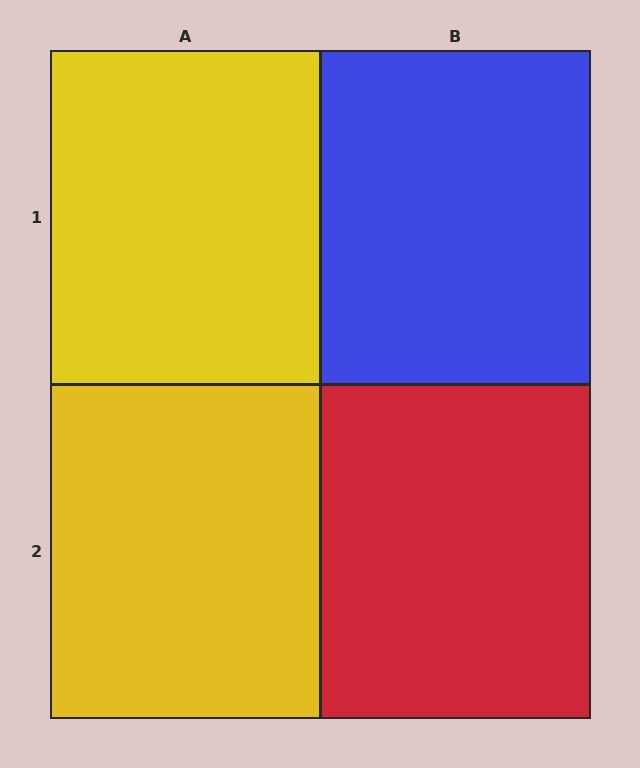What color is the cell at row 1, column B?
Blue.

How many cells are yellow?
2 cells are yellow.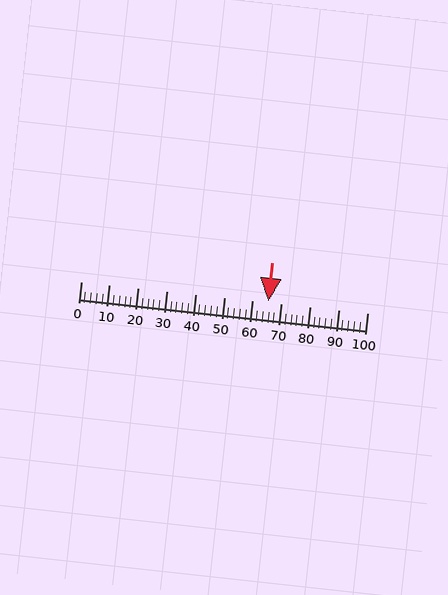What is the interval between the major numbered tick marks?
The major tick marks are spaced 10 units apart.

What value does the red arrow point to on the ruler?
The red arrow points to approximately 65.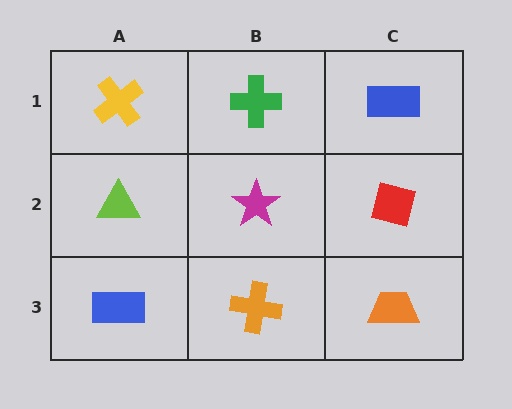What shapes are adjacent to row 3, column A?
A lime triangle (row 2, column A), an orange cross (row 3, column B).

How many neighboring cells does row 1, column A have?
2.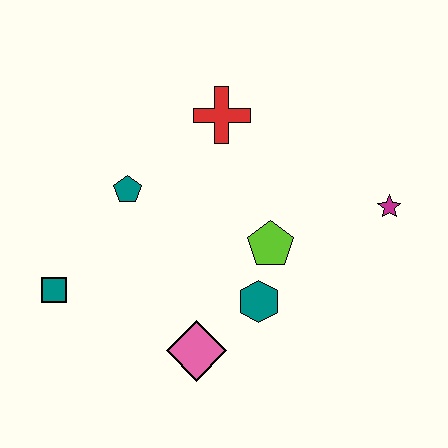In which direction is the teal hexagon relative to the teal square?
The teal hexagon is to the right of the teal square.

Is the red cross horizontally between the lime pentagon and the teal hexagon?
No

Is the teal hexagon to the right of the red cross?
Yes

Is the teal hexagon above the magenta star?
No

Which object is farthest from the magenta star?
The teal square is farthest from the magenta star.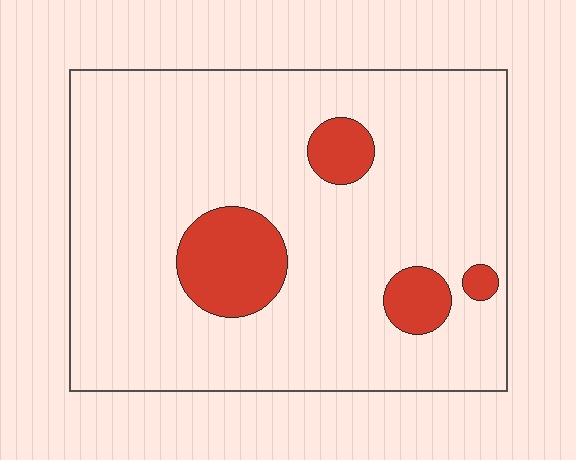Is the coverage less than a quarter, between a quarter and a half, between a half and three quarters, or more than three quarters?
Less than a quarter.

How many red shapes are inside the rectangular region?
4.